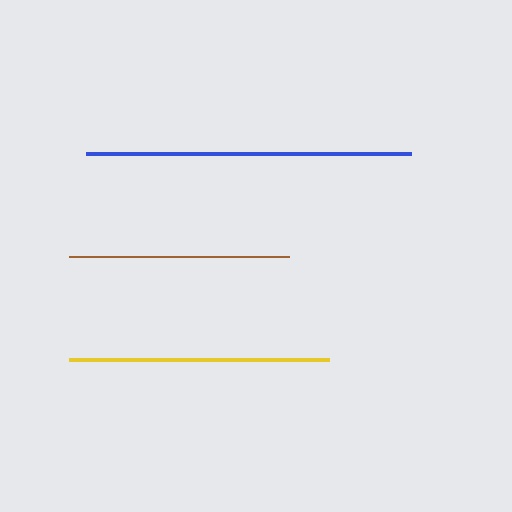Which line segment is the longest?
The blue line is the longest at approximately 325 pixels.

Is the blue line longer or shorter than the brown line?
The blue line is longer than the brown line.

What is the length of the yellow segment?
The yellow segment is approximately 259 pixels long.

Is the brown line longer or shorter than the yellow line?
The yellow line is longer than the brown line.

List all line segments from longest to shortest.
From longest to shortest: blue, yellow, brown.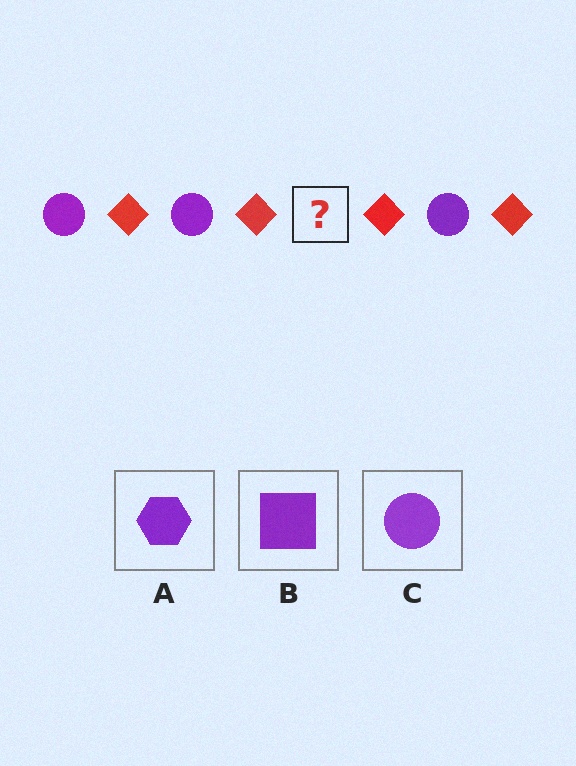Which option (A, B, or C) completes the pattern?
C.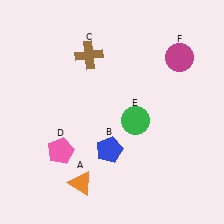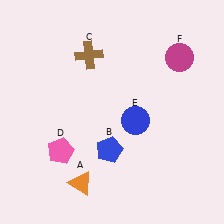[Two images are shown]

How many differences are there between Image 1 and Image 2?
There is 1 difference between the two images.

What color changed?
The circle (E) changed from green in Image 1 to blue in Image 2.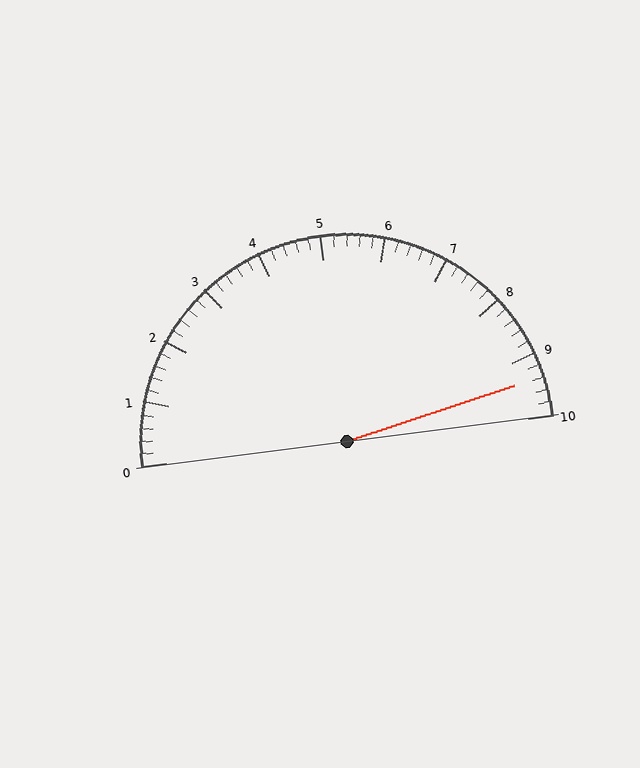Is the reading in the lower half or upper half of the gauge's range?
The reading is in the upper half of the range (0 to 10).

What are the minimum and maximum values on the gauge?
The gauge ranges from 0 to 10.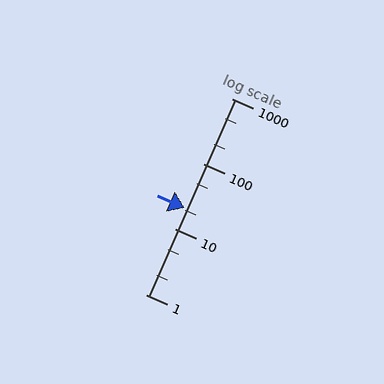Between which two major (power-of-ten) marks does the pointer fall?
The pointer is between 10 and 100.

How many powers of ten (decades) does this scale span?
The scale spans 3 decades, from 1 to 1000.